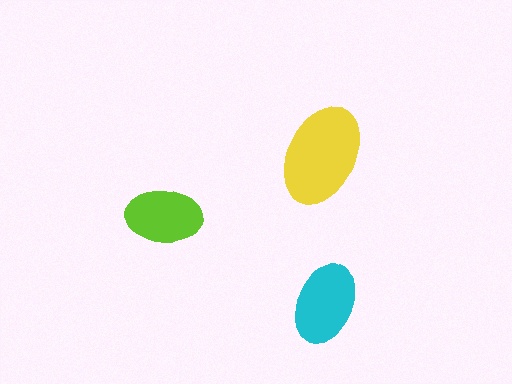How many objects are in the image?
There are 3 objects in the image.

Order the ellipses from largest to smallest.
the yellow one, the cyan one, the lime one.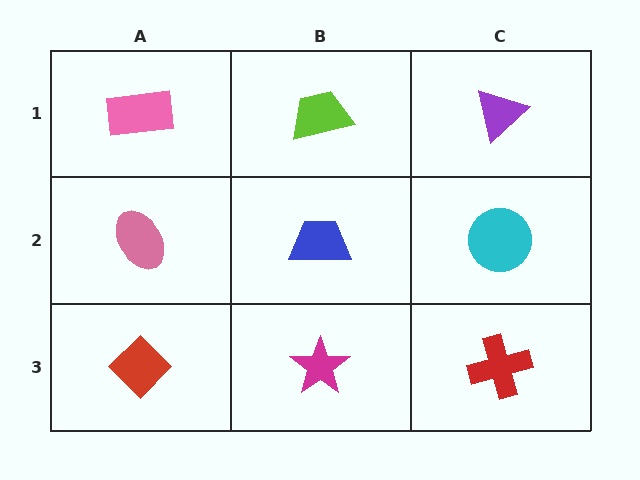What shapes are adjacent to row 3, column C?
A cyan circle (row 2, column C), a magenta star (row 3, column B).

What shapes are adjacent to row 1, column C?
A cyan circle (row 2, column C), a lime trapezoid (row 1, column B).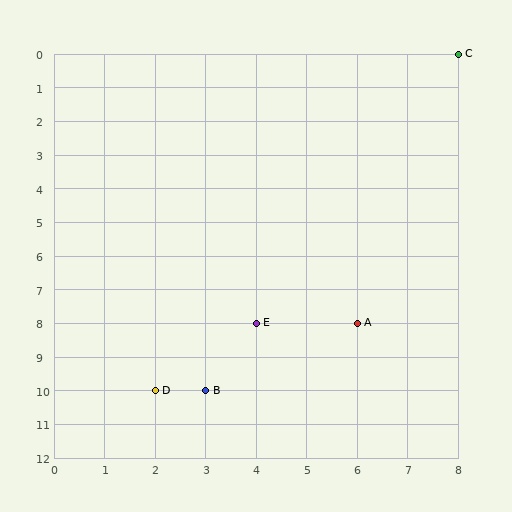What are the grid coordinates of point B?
Point B is at grid coordinates (3, 10).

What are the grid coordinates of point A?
Point A is at grid coordinates (6, 8).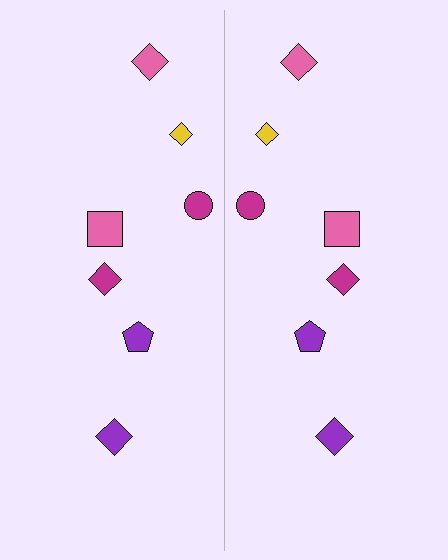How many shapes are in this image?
There are 14 shapes in this image.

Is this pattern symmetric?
Yes, this pattern has bilateral (reflection) symmetry.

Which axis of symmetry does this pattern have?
The pattern has a vertical axis of symmetry running through the center of the image.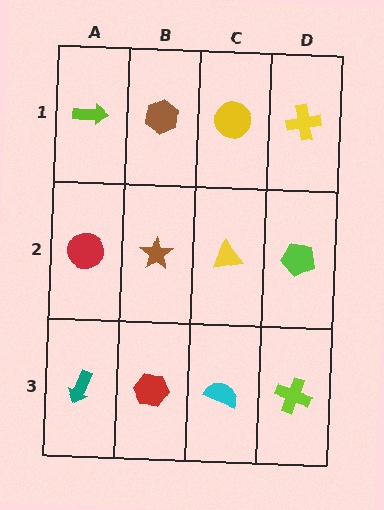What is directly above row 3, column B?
A brown star.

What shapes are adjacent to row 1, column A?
A red circle (row 2, column A), a brown hexagon (row 1, column B).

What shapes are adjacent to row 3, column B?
A brown star (row 2, column B), a teal arrow (row 3, column A), a cyan semicircle (row 3, column C).